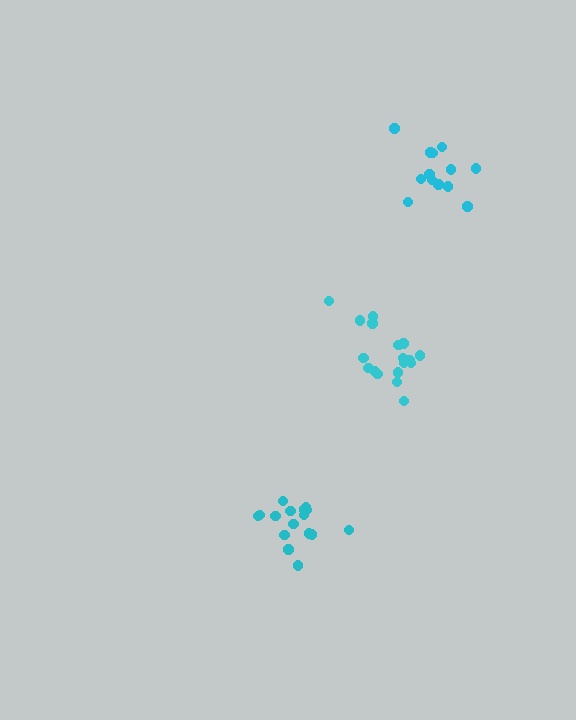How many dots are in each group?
Group 1: 13 dots, Group 2: 16 dots, Group 3: 18 dots (47 total).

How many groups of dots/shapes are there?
There are 3 groups.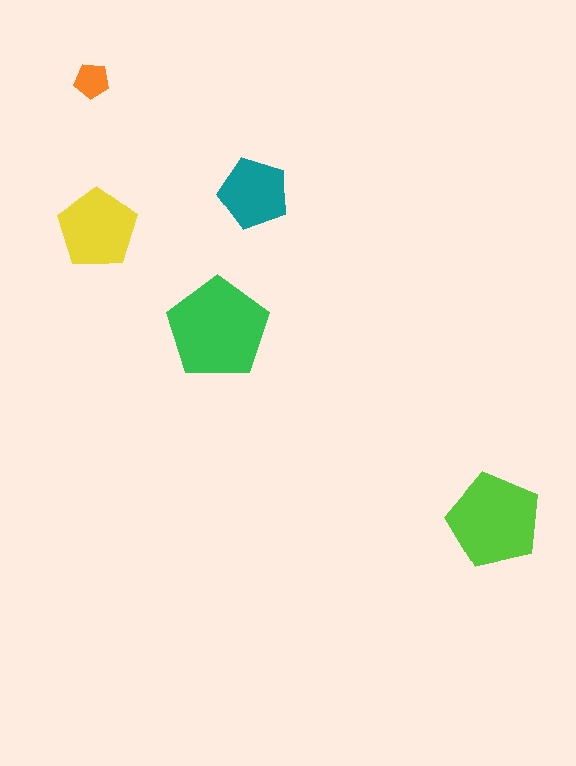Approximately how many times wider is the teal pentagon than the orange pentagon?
About 2 times wider.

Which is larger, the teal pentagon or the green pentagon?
The green one.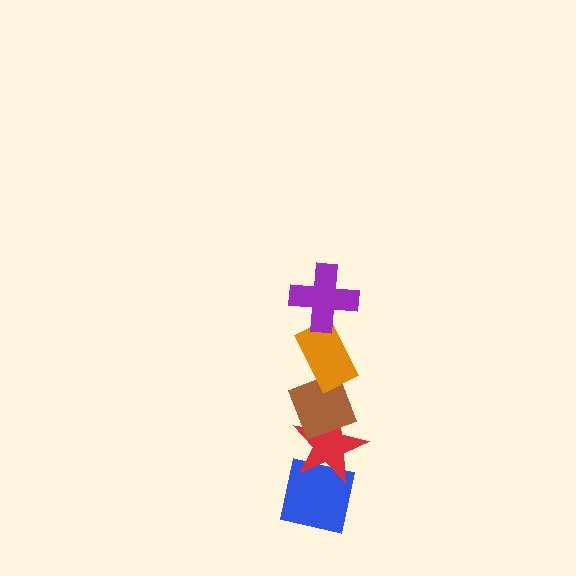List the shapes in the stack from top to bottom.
From top to bottom: the purple cross, the orange rectangle, the brown diamond, the red star, the blue square.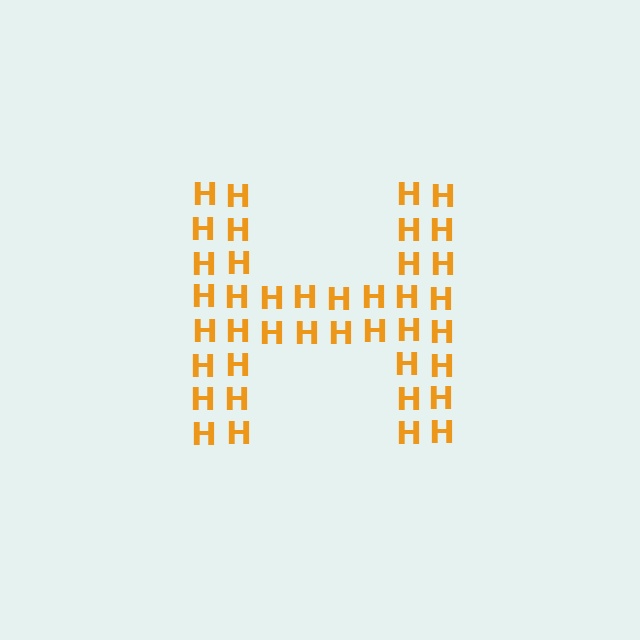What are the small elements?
The small elements are letter H's.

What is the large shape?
The large shape is the letter H.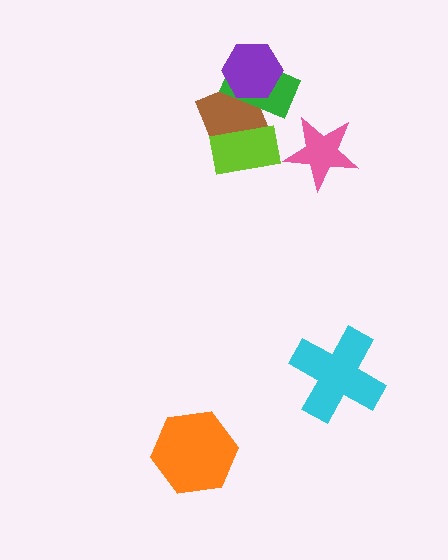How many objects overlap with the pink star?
0 objects overlap with the pink star.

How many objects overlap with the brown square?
3 objects overlap with the brown square.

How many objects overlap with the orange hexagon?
0 objects overlap with the orange hexagon.